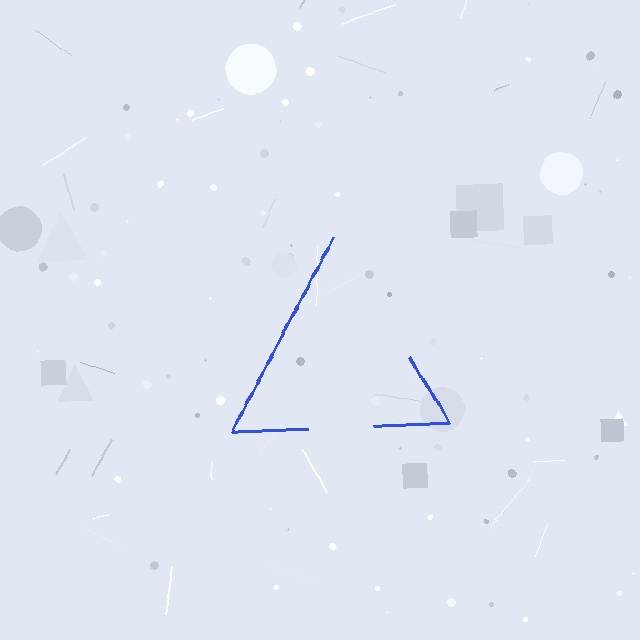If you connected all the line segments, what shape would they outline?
They would outline a triangle.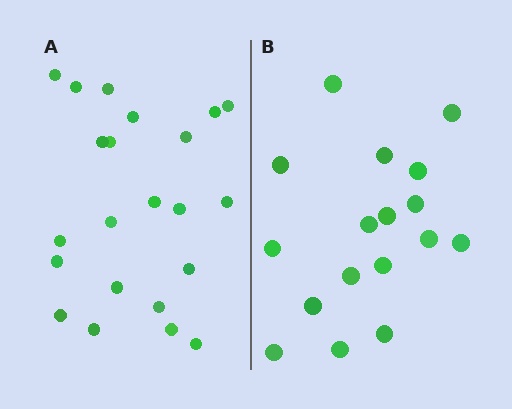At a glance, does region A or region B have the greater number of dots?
Region A (the left region) has more dots.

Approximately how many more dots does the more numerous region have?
Region A has about 5 more dots than region B.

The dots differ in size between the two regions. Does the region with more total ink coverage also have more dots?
No. Region B has more total ink coverage because its dots are larger, but region A actually contains more individual dots. Total area can be misleading — the number of items is what matters here.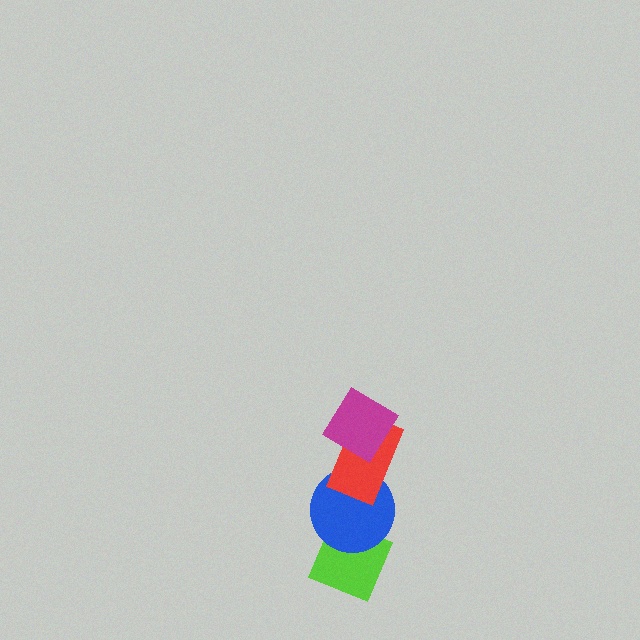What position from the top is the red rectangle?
The red rectangle is 2nd from the top.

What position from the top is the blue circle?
The blue circle is 3rd from the top.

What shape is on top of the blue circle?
The red rectangle is on top of the blue circle.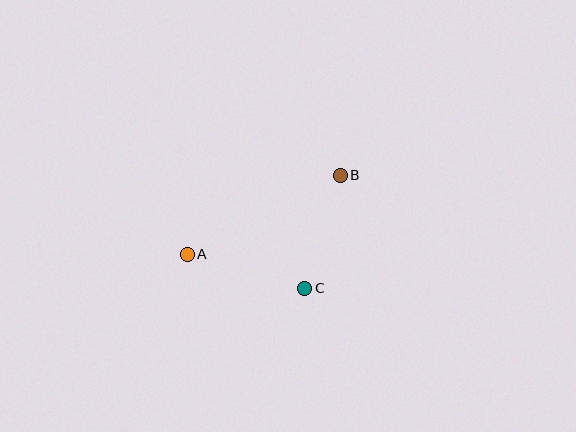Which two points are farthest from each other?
Points A and B are farthest from each other.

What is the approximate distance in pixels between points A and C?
The distance between A and C is approximately 122 pixels.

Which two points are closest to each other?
Points B and C are closest to each other.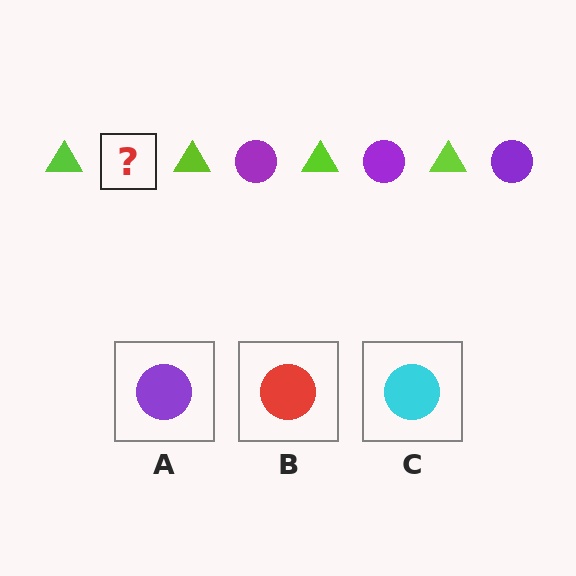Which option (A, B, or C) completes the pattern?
A.